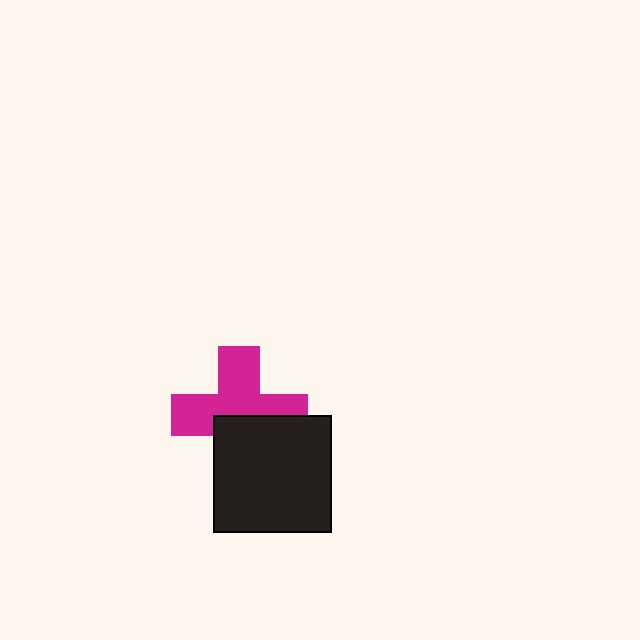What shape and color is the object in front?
The object in front is a black square.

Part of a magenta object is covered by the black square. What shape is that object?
It is a cross.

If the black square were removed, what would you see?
You would see the complete magenta cross.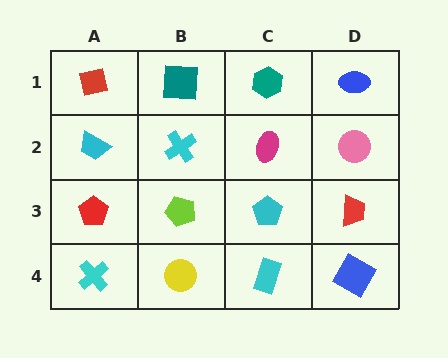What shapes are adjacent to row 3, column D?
A pink circle (row 2, column D), a blue diamond (row 4, column D), a cyan pentagon (row 3, column C).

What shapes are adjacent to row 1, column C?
A magenta ellipse (row 2, column C), a teal square (row 1, column B), a blue ellipse (row 1, column D).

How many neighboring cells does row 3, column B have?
4.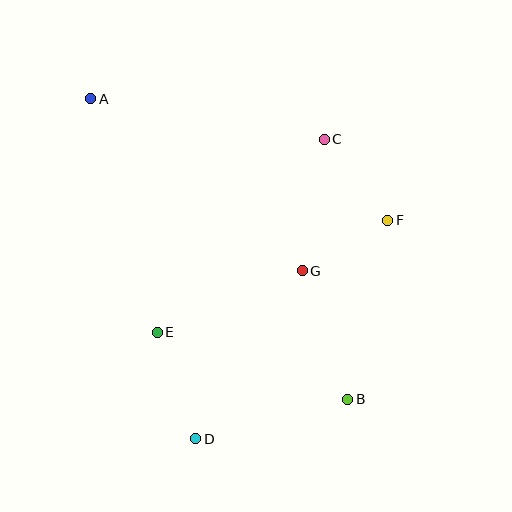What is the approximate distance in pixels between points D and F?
The distance between D and F is approximately 291 pixels.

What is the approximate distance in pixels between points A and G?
The distance between A and G is approximately 273 pixels.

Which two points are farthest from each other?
Points A and B are farthest from each other.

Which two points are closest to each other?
Points F and G are closest to each other.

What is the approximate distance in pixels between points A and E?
The distance between A and E is approximately 243 pixels.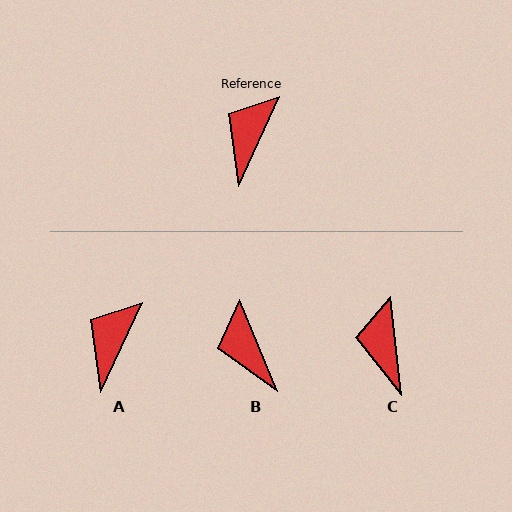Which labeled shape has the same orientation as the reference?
A.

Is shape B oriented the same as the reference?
No, it is off by about 47 degrees.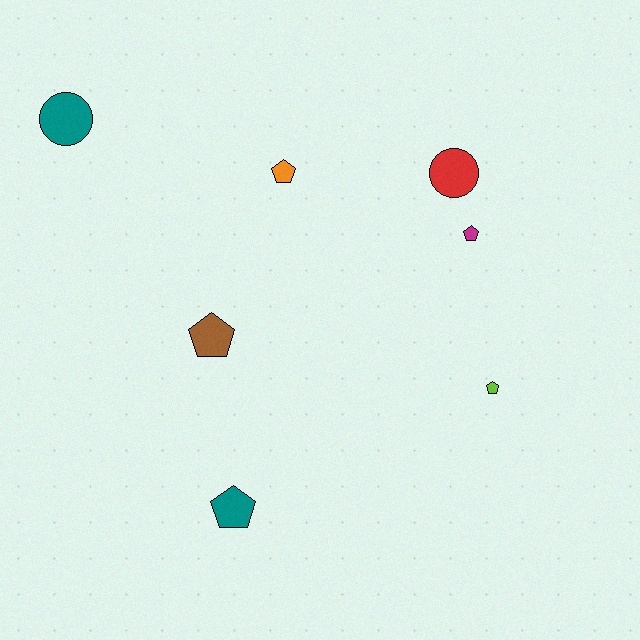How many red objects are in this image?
There is 1 red object.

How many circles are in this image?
There are 2 circles.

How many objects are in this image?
There are 7 objects.